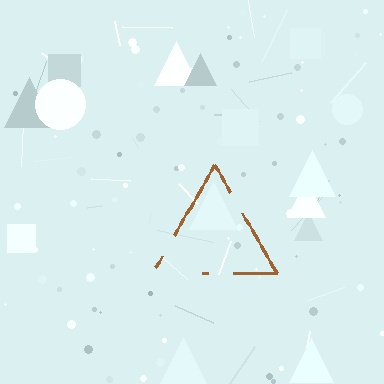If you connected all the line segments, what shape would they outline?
They would outline a triangle.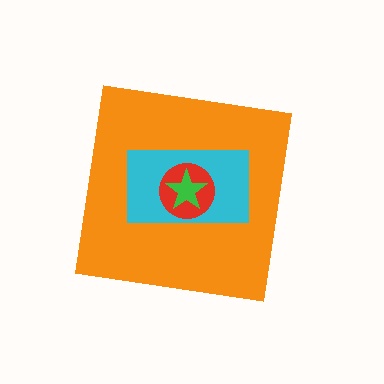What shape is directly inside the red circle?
The green star.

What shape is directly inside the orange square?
The cyan rectangle.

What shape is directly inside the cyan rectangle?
The red circle.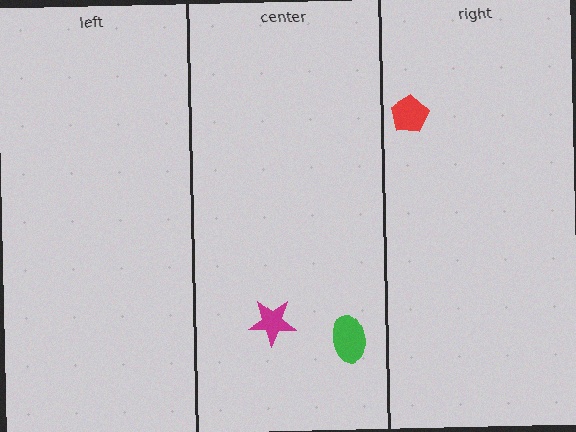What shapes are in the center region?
The green ellipse, the magenta star.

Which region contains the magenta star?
The center region.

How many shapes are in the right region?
1.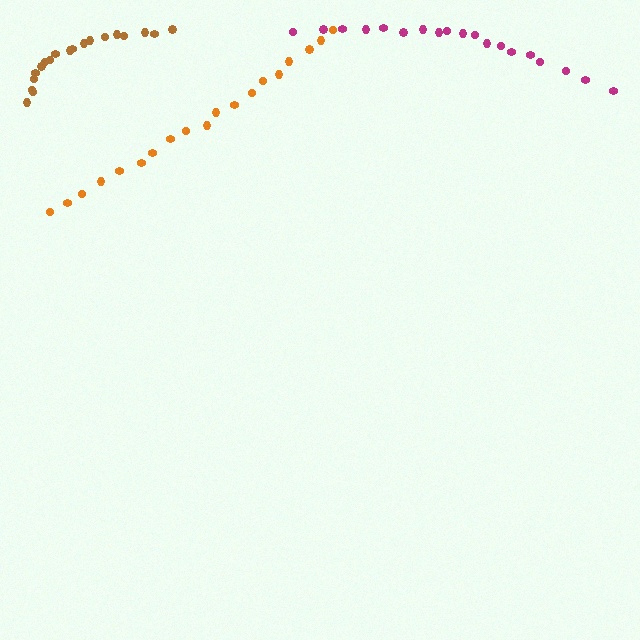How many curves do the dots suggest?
There are 3 distinct paths.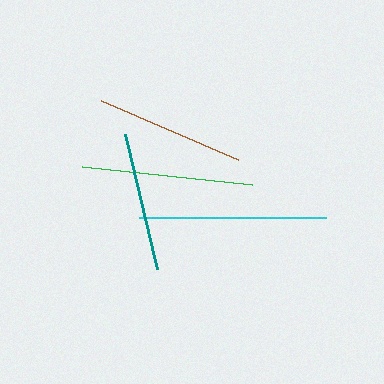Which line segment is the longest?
The cyan line is the longest at approximately 187 pixels.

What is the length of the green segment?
The green segment is approximately 171 pixels long.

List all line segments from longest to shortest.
From longest to shortest: cyan, green, brown, teal.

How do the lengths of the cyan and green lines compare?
The cyan and green lines are approximately the same length.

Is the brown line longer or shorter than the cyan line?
The cyan line is longer than the brown line.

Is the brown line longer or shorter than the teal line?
The brown line is longer than the teal line.